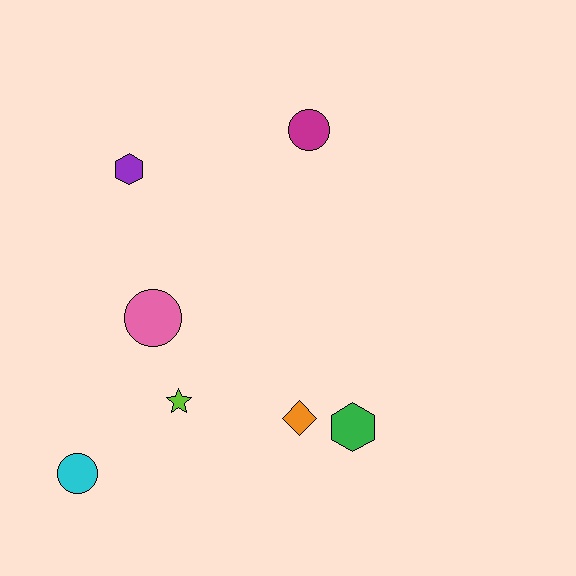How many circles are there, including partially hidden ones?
There are 3 circles.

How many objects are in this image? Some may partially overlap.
There are 7 objects.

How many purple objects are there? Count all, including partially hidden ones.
There is 1 purple object.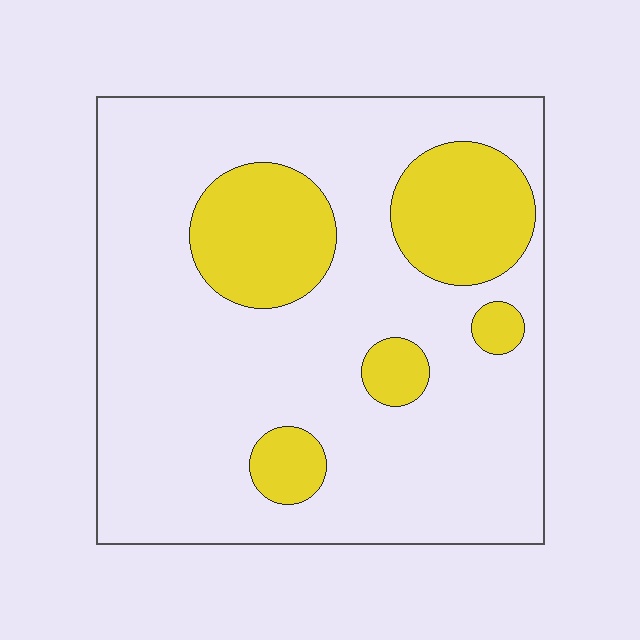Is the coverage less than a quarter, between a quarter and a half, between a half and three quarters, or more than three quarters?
Less than a quarter.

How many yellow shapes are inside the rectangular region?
5.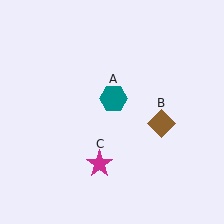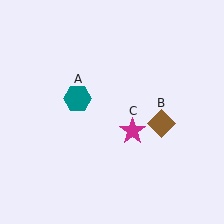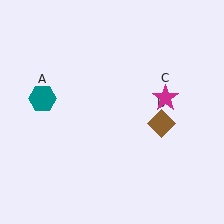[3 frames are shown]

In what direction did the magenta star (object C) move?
The magenta star (object C) moved up and to the right.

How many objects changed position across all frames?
2 objects changed position: teal hexagon (object A), magenta star (object C).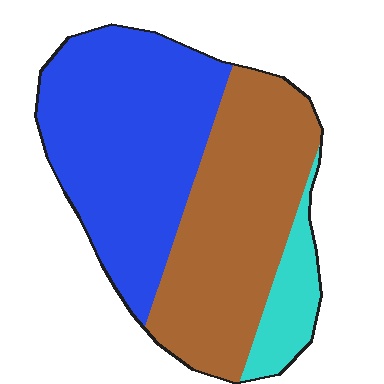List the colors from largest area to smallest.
From largest to smallest: blue, brown, cyan.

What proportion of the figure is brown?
Brown takes up about two fifths (2/5) of the figure.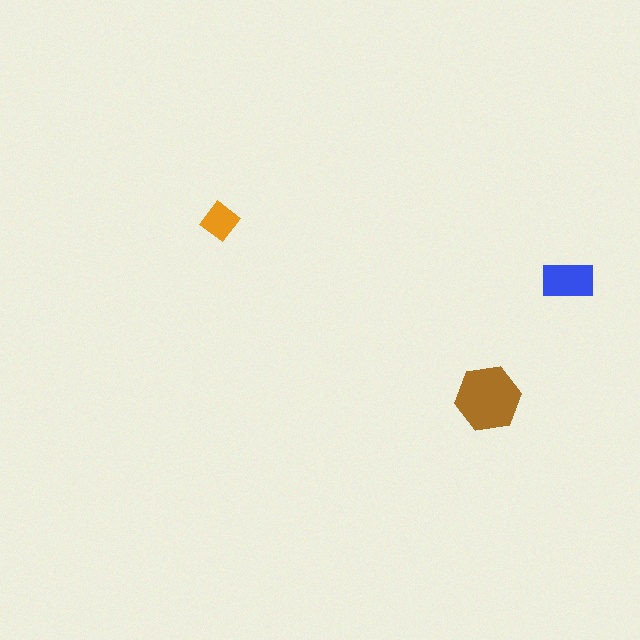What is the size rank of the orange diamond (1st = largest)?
3rd.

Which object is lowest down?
The brown hexagon is bottommost.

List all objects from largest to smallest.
The brown hexagon, the blue rectangle, the orange diamond.